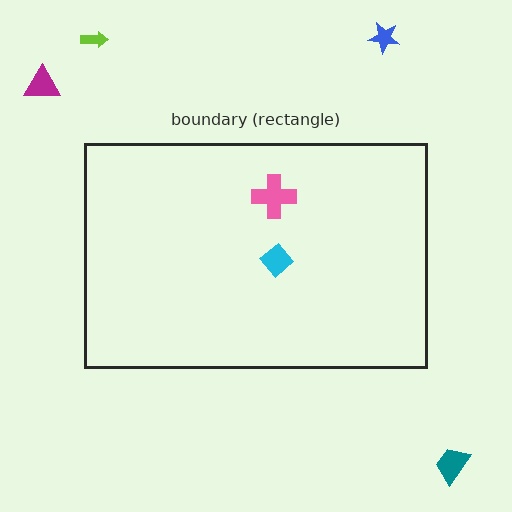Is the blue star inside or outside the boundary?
Outside.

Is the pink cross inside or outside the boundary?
Inside.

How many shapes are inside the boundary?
2 inside, 4 outside.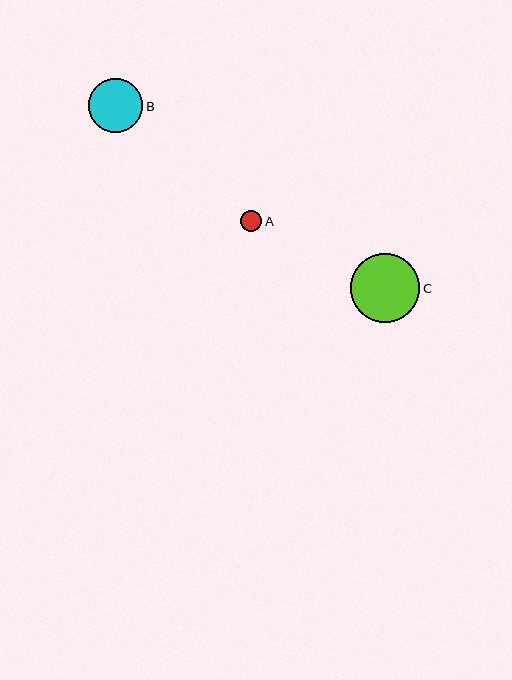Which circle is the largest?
Circle C is the largest with a size of approximately 69 pixels.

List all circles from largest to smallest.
From largest to smallest: C, B, A.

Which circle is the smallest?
Circle A is the smallest with a size of approximately 21 pixels.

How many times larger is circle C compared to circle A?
Circle C is approximately 3.3 times the size of circle A.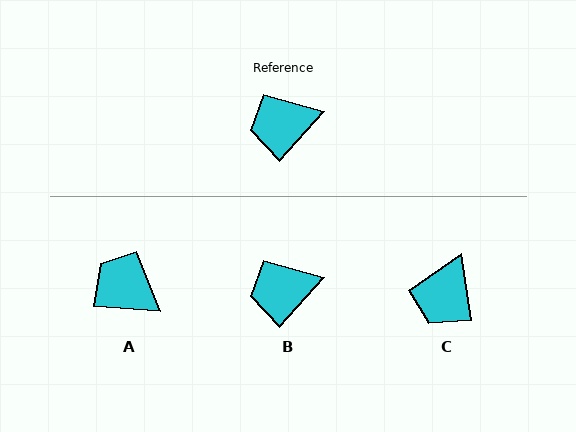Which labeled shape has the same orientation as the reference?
B.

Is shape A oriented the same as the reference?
No, it is off by about 52 degrees.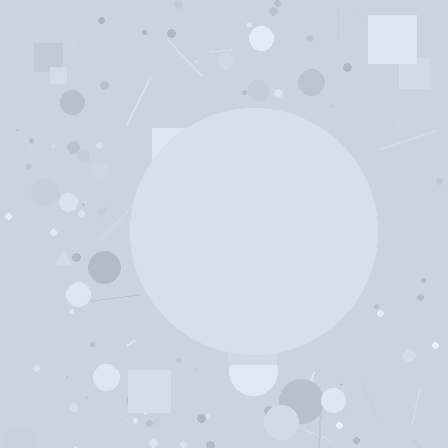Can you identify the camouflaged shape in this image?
The camouflaged shape is a circle.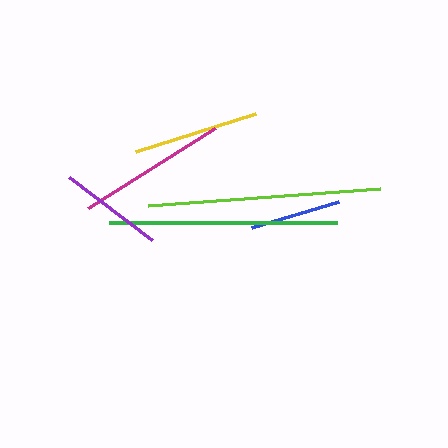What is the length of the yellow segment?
The yellow segment is approximately 126 pixels long.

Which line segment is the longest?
The lime line is the longest at approximately 233 pixels.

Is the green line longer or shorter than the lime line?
The lime line is longer than the green line.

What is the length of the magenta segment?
The magenta segment is approximately 151 pixels long.